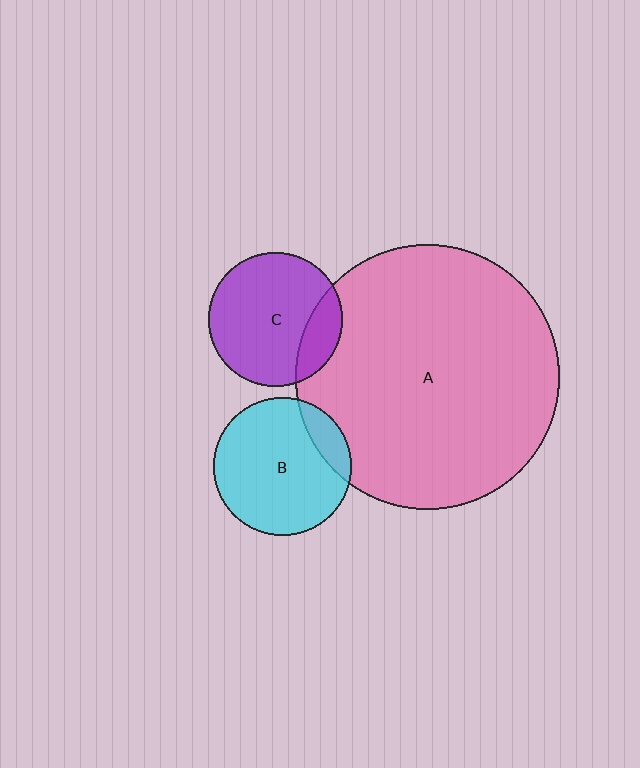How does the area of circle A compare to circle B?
Approximately 3.7 times.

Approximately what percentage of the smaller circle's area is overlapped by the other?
Approximately 15%.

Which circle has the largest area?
Circle A (pink).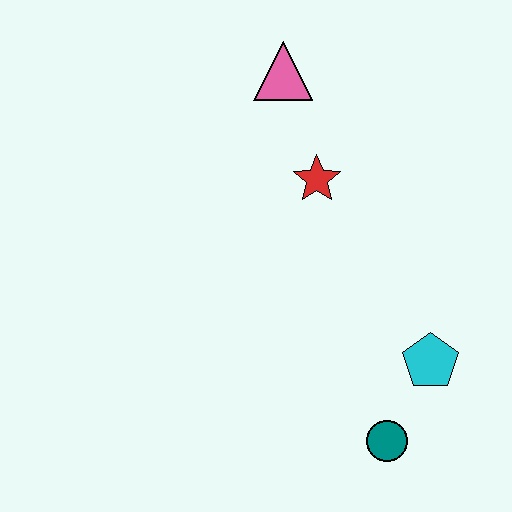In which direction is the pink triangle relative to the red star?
The pink triangle is above the red star.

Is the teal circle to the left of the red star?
No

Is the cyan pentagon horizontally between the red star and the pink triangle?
No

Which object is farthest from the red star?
The teal circle is farthest from the red star.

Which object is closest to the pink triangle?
The red star is closest to the pink triangle.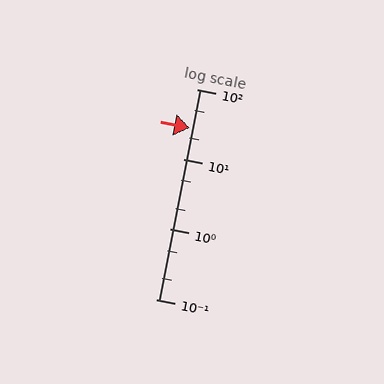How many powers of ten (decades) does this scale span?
The scale spans 3 decades, from 0.1 to 100.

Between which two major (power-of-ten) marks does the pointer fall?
The pointer is between 10 and 100.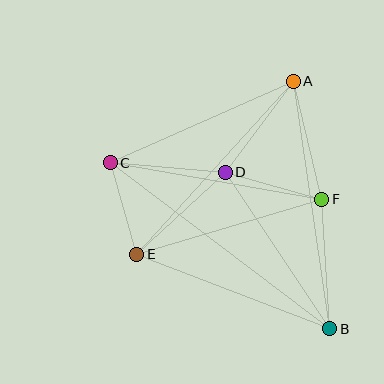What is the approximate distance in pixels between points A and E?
The distance between A and E is approximately 233 pixels.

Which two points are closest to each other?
Points C and E are closest to each other.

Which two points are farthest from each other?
Points B and C are farthest from each other.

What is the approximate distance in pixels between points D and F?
The distance between D and F is approximately 100 pixels.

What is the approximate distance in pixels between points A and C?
The distance between A and C is approximately 200 pixels.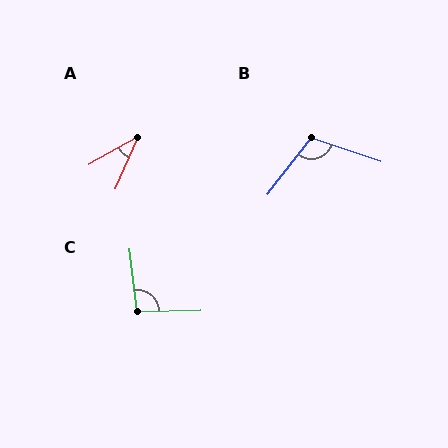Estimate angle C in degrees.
Approximately 95 degrees.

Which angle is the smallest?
A, at approximately 37 degrees.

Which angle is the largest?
B, at approximately 110 degrees.